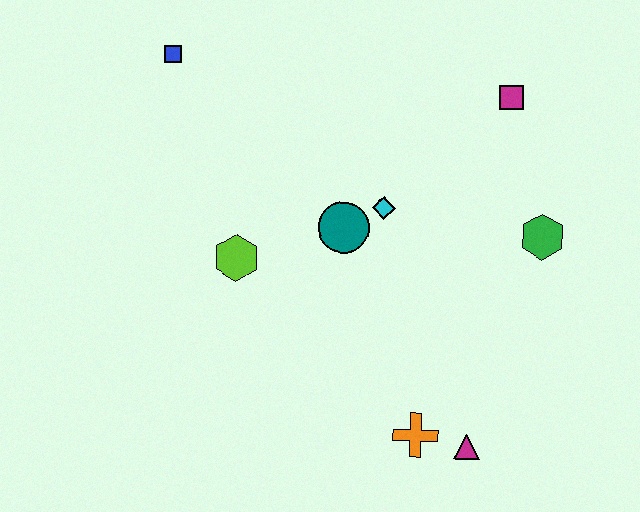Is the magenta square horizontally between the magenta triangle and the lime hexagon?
No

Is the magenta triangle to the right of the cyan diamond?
Yes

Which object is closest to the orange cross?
The magenta triangle is closest to the orange cross.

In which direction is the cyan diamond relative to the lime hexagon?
The cyan diamond is to the right of the lime hexagon.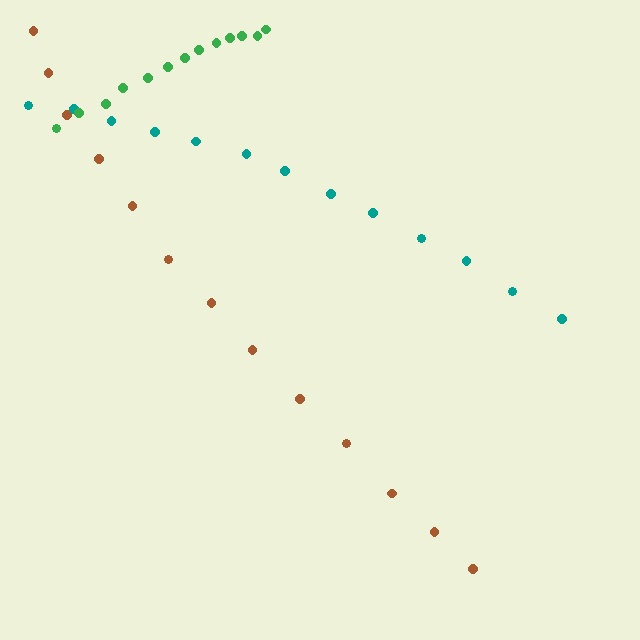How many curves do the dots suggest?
There are 3 distinct paths.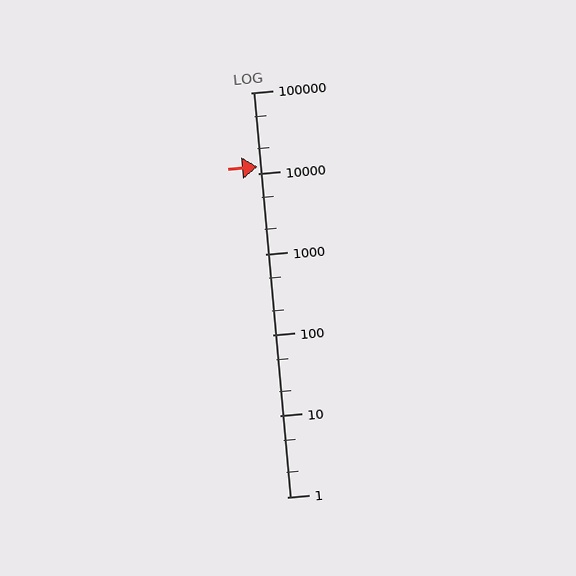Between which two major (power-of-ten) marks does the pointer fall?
The pointer is between 10000 and 100000.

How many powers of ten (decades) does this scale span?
The scale spans 5 decades, from 1 to 100000.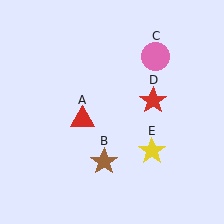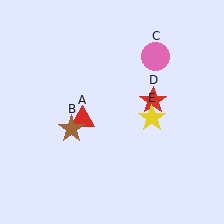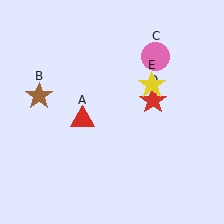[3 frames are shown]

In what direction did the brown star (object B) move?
The brown star (object B) moved up and to the left.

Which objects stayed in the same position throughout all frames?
Red triangle (object A) and pink circle (object C) and red star (object D) remained stationary.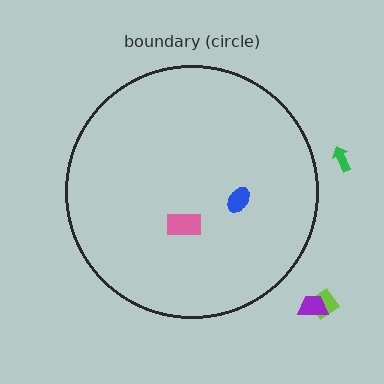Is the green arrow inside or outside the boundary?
Outside.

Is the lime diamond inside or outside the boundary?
Outside.